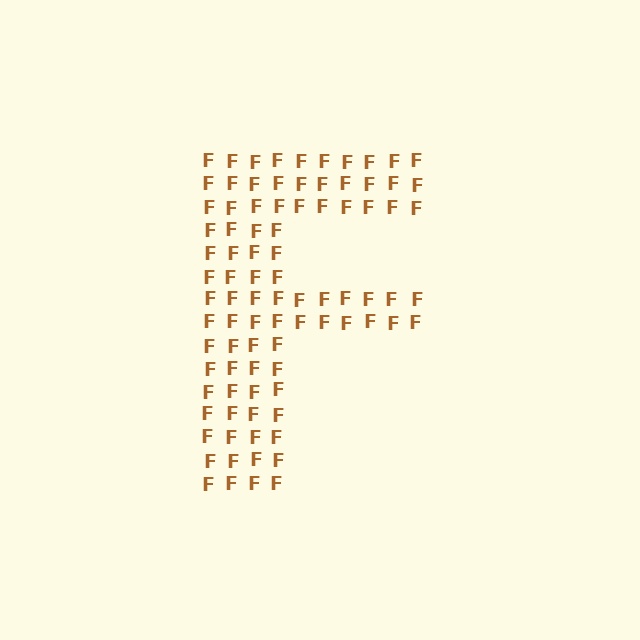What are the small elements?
The small elements are letter F's.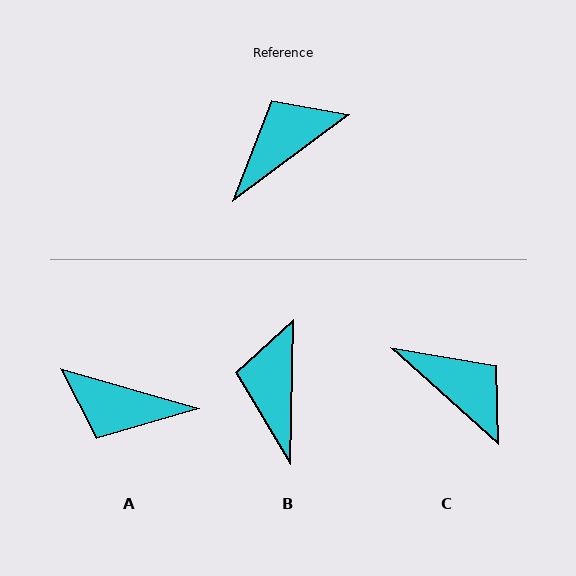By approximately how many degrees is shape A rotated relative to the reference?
Approximately 127 degrees counter-clockwise.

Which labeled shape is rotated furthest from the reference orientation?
A, about 127 degrees away.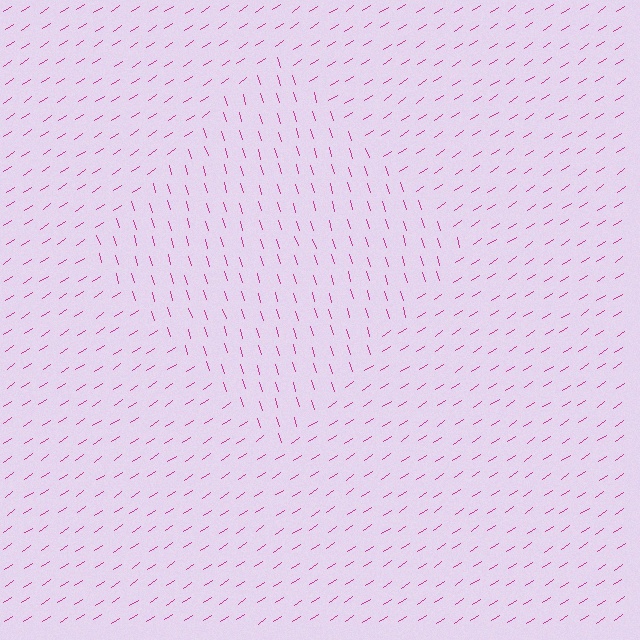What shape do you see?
I see a diamond.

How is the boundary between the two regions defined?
The boundary is defined purely by a change in line orientation (approximately 73 degrees difference). All lines are the same color and thickness.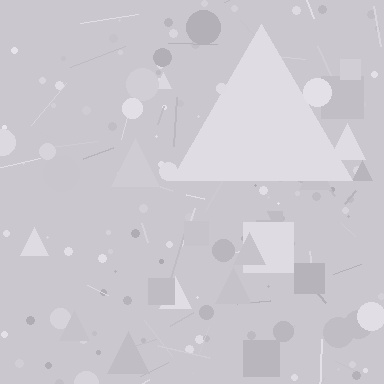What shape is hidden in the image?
A triangle is hidden in the image.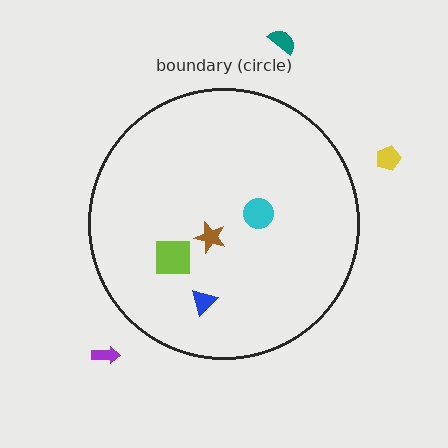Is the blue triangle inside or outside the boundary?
Inside.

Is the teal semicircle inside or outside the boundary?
Outside.